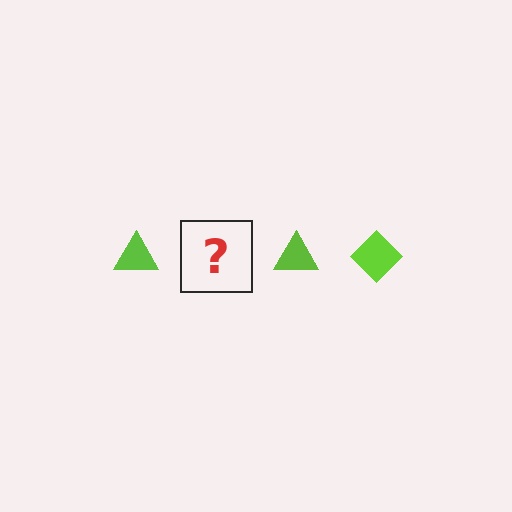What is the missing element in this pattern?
The missing element is a lime diamond.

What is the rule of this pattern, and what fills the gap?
The rule is that the pattern cycles through triangle, diamond shapes in lime. The gap should be filled with a lime diamond.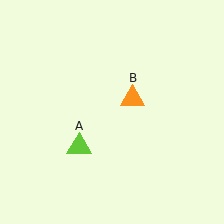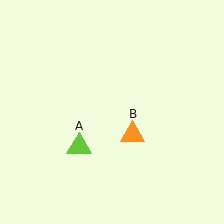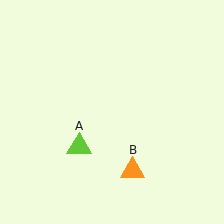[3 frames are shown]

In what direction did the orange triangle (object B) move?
The orange triangle (object B) moved down.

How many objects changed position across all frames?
1 object changed position: orange triangle (object B).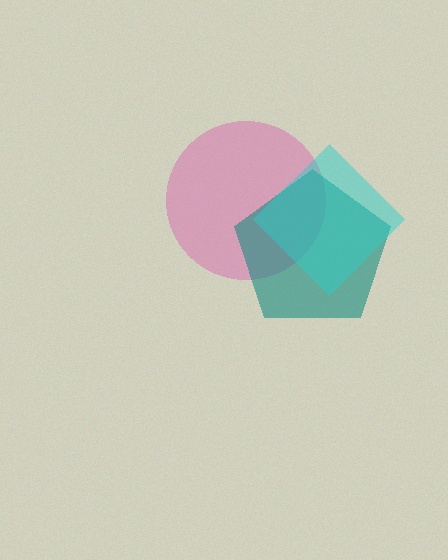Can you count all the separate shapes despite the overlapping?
Yes, there are 3 separate shapes.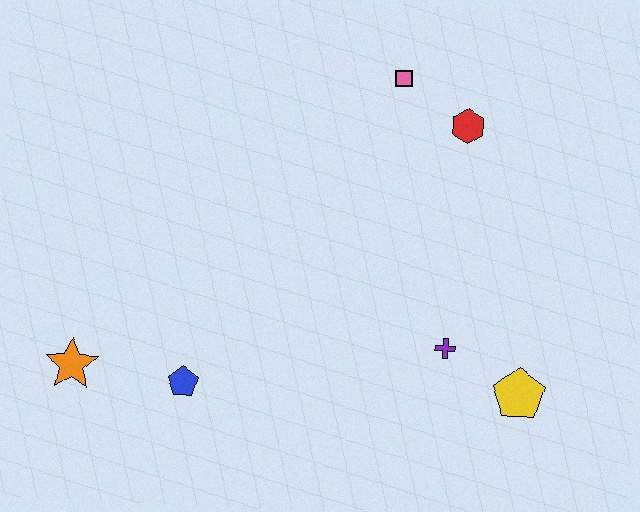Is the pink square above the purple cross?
Yes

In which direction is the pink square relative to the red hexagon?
The pink square is to the left of the red hexagon.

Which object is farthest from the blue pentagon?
The red hexagon is farthest from the blue pentagon.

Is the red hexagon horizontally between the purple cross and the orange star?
No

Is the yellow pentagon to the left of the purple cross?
No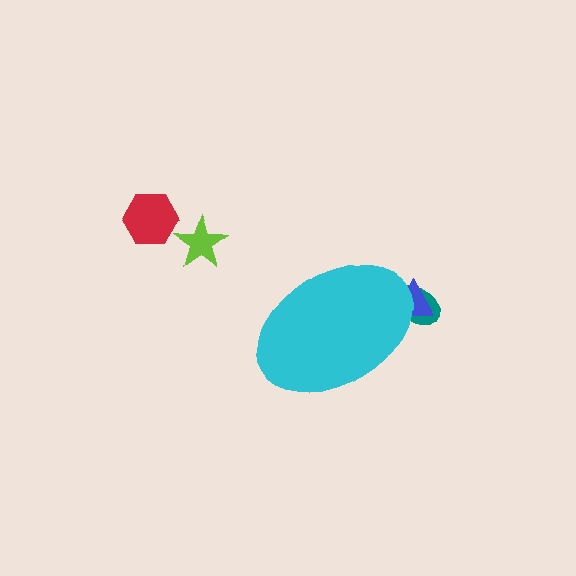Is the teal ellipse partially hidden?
Yes, the teal ellipse is partially hidden behind the cyan ellipse.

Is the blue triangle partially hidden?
Yes, the blue triangle is partially hidden behind the cyan ellipse.